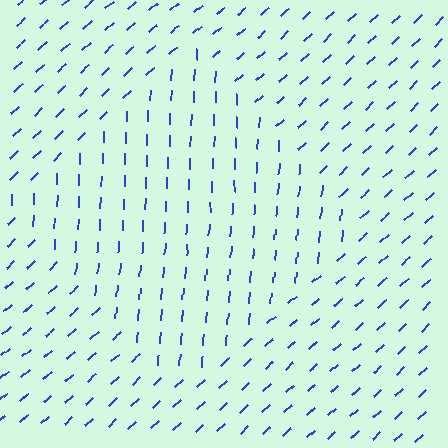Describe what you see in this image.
The image is filled with small blue line segments. A diamond region in the image has lines oriented differently from the surrounding lines, creating a visible texture boundary.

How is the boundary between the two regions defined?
The boundary is defined purely by a change in line orientation (approximately 45 degrees difference). All lines are the same color and thickness.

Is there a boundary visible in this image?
Yes, there is a texture boundary formed by a change in line orientation.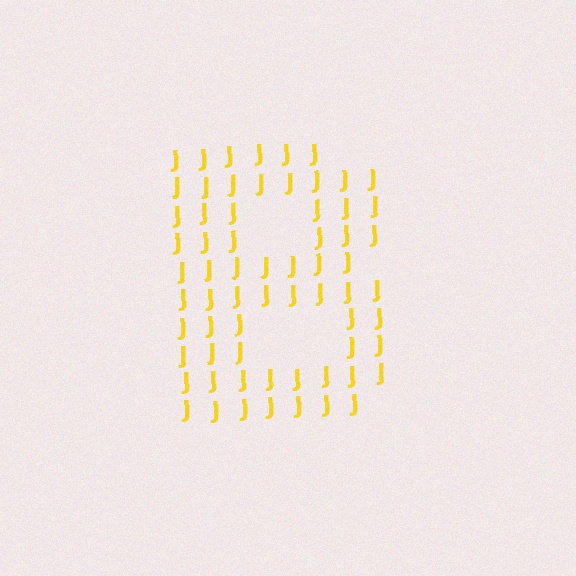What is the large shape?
The large shape is the letter B.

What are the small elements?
The small elements are letter J's.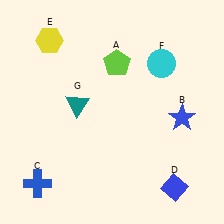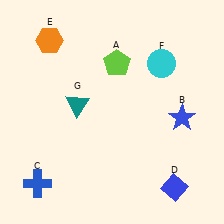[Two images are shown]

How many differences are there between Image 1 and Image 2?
There is 1 difference between the two images.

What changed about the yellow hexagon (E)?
In Image 1, E is yellow. In Image 2, it changed to orange.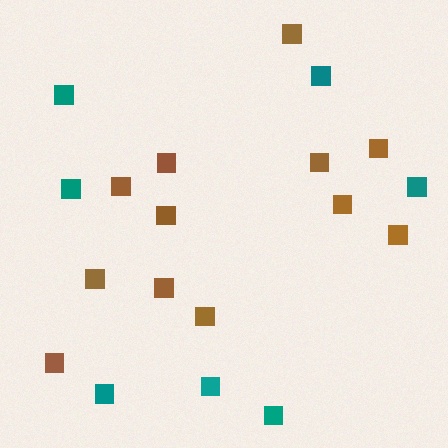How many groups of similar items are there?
There are 2 groups: one group of teal squares (7) and one group of brown squares (12).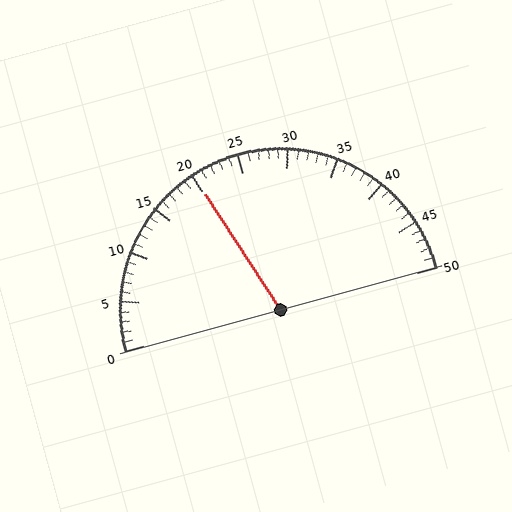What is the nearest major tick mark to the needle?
The nearest major tick mark is 20.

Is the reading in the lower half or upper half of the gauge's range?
The reading is in the lower half of the range (0 to 50).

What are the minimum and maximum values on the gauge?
The gauge ranges from 0 to 50.